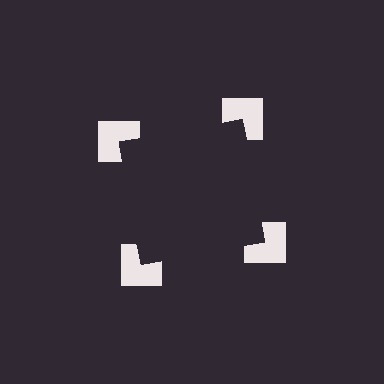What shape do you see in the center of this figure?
An illusory square — its edges are inferred from the aligned wedge cuts in the notched squares, not physically drawn.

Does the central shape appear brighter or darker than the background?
It typically appears slightly darker than the background, even though no actual brightness change is drawn.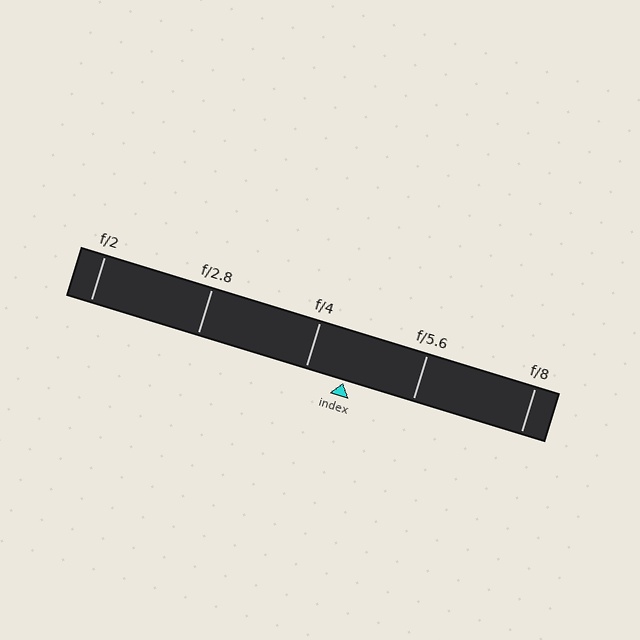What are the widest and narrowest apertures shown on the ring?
The widest aperture shown is f/2 and the narrowest is f/8.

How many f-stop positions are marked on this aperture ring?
There are 5 f-stop positions marked.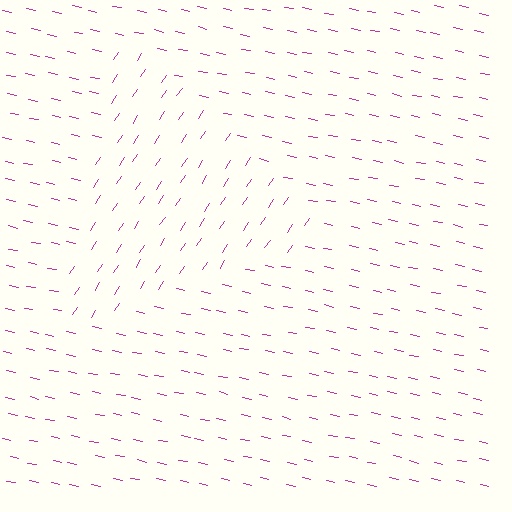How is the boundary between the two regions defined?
The boundary is defined purely by a change in line orientation (approximately 68 degrees difference). All lines are the same color and thickness.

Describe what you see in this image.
The image is filled with small magenta line segments. A triangle region in the image has lines oriented differently from the surrounding lines, creating a visible texture boundary.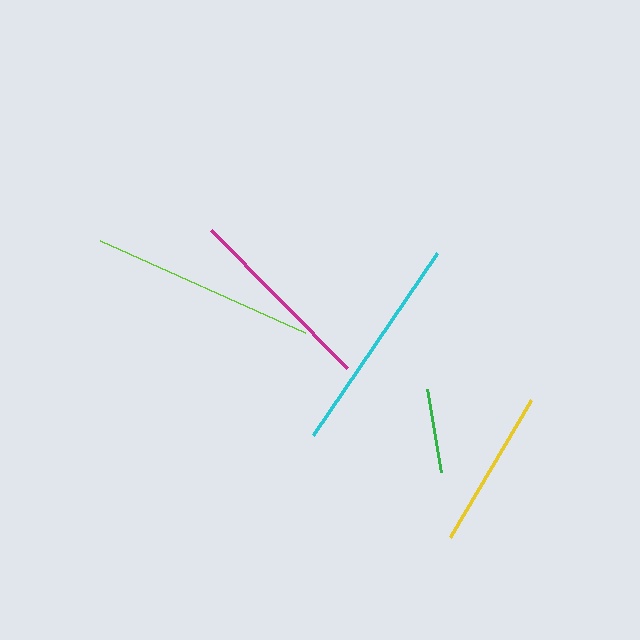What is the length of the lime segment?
The lime segment is approximately 225 pixels long.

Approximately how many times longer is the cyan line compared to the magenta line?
The cyan line is approximately 1.1 times the length of the magenta line.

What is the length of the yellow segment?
The yellow segment is approximately 159 pixels long.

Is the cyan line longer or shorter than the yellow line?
The cyan line is longer than the yellow line.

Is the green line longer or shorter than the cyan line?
The cyan line is longer than the green line.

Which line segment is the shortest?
The green line is the shortest at approximately 84 pixels.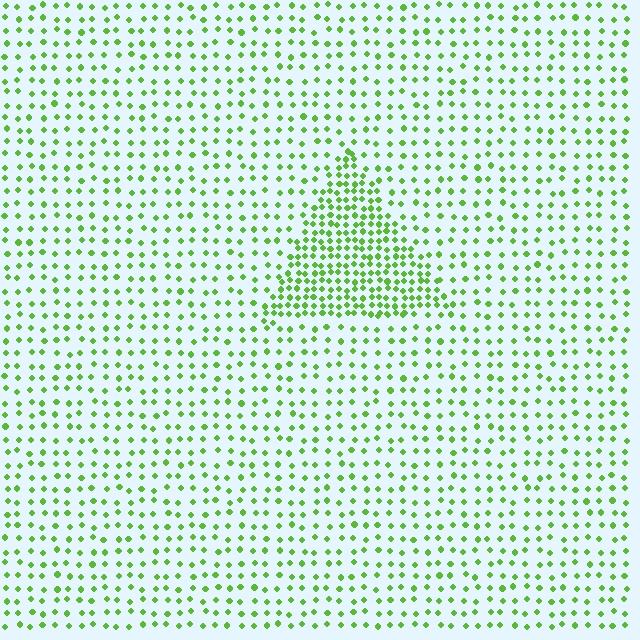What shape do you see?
I see a triangle.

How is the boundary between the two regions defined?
The boundary is defined by a change in element density (approximately 2.3x ratio). All elements are the same color, size, and shape.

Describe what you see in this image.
The image contains small lime elements arranged at two different densities. A triangle-shaped region is visible where the elements are more densely packed than the surrounding area.